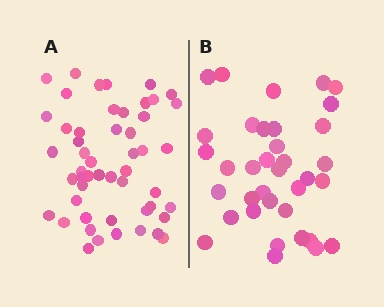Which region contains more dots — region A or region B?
Region A (the left region) has more dots.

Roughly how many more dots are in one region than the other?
Region A has approximately 15 more dots than region B.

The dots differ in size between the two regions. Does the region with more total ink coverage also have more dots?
No. Region B has more total ink coverage because its dots are larger, but region A actually contains more individual dots. Total area can be misleading — the number of items is what matters here.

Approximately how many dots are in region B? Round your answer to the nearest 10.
About 40 dots. (The exact count is 36, which rounds to 40.)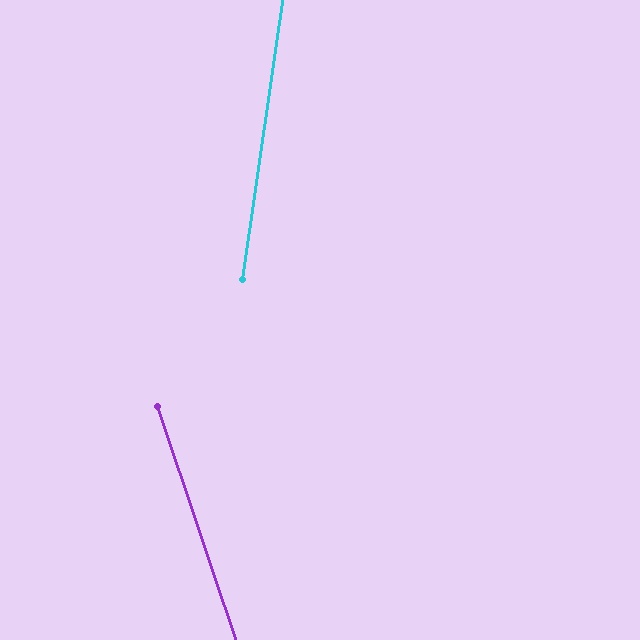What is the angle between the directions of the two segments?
Approximately 27 degrees.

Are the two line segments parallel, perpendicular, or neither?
Neither parallel nor perpendicular — they differ by about 27°.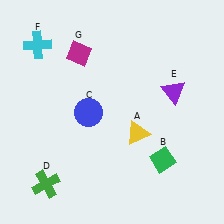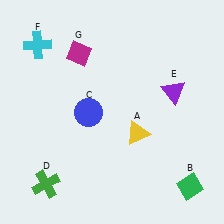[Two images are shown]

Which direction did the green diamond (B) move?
The green diamond (B) moved right.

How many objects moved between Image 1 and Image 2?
1 object moved between the two images.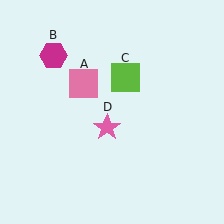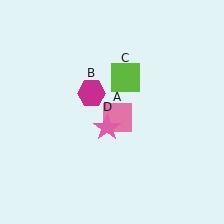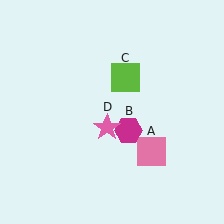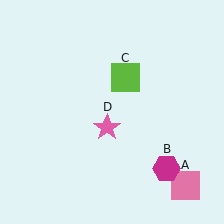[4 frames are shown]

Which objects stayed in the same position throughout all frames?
Lime square (object C) and pink star (object D) remained stationary.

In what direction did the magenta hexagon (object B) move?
The magenta hexagon (object B) moved down and to the right.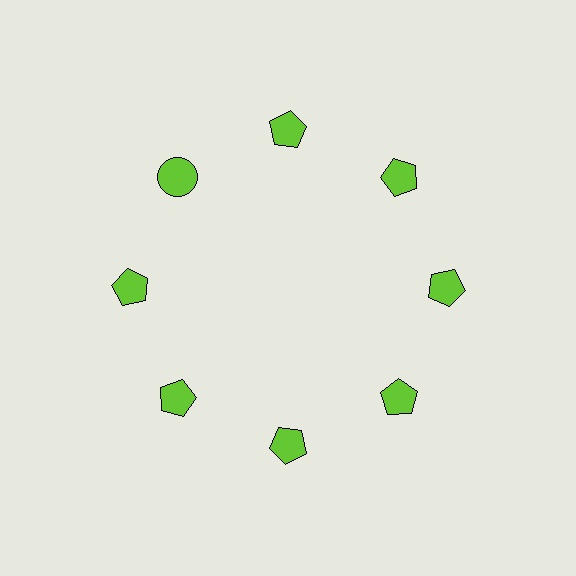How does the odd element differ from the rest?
It has a different shape: circle instead of pentagon.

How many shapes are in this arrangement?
There are 8 shapes arranged in a ring pattern.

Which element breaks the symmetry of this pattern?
The lime circle at roughly the 10 o'clock position breaks the symmetry. All other shapes are lime pentagons.